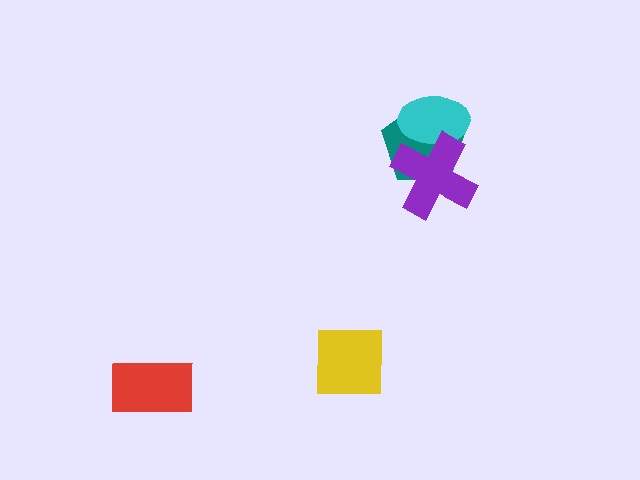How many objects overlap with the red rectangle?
0 objects overlap with the red rectangle.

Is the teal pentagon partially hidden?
Yes, it is partially covered by another shape.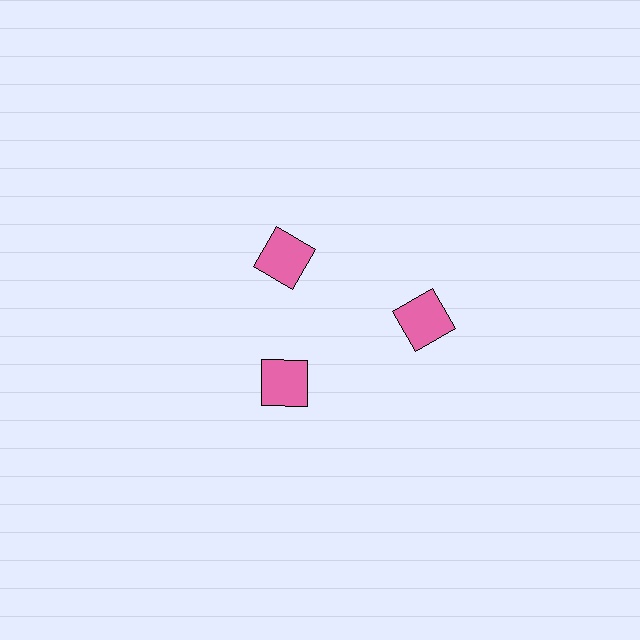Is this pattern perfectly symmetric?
No. The 3 pink squares are arranged in a ring, but one element near the 3 o'clock position is pushed outward from the center, breaking the 3-fold rotational symmetry.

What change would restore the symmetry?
The symmetry would be restored by moving it inward, back onto the ring so that all 3 squares sit at equal angles and equal distance from the center.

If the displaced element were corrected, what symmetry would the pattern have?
It would have 3-fold rotational symmetry — the pattern would map onto itself every 120 degrees.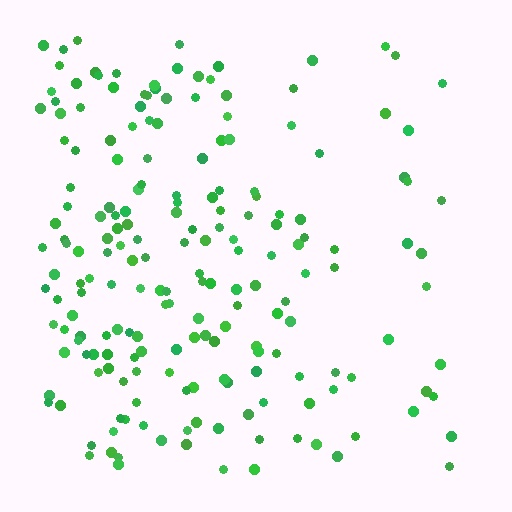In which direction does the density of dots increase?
From right to left, with the left side densest.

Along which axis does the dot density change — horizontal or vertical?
Horizontal.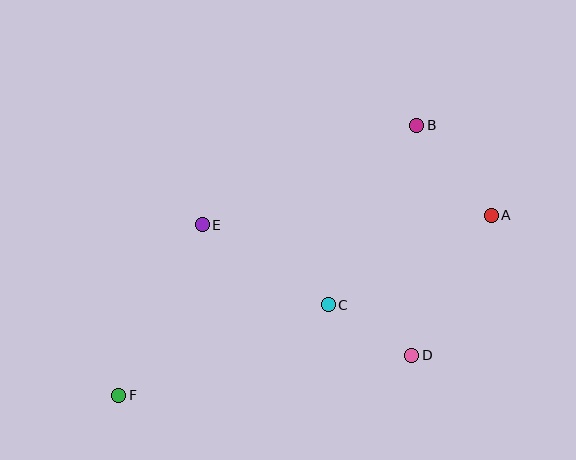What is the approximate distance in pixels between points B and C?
The distance between B and C is approximately 200 pixels.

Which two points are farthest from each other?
Points A and F are farthest from each other.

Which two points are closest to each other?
Points C and D are closest to each other.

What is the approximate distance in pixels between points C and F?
The distance between C and F is approximately 228 pixels.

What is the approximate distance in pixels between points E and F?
The distance between E and F is approximately 190 pixels.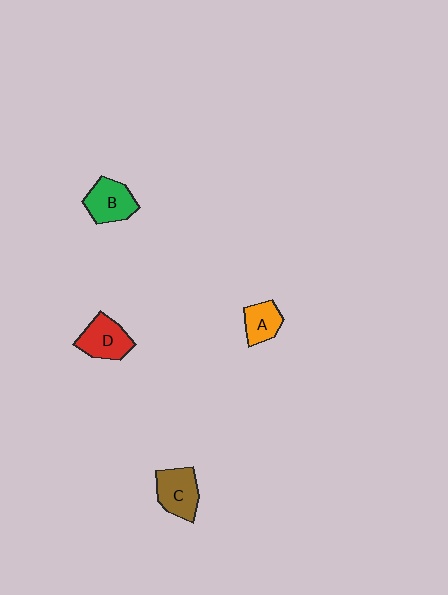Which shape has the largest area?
Shape C (brown).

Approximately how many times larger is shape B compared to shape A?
Approximately 1.4 times.